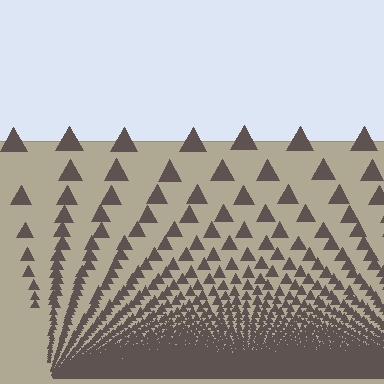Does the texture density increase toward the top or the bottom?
Density increases toward the bottom.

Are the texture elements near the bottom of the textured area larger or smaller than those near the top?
Smaller. The gradient is inverted — elements near the bottom are smaller and denser.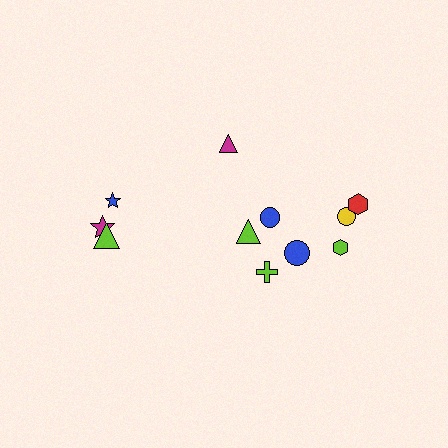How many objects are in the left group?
There are 3 objects.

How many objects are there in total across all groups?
There are 11 objects.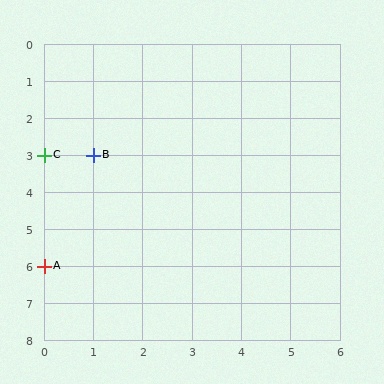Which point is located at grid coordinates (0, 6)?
Point A is at (0, 6).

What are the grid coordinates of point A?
Point A is at grid coordinates (0, 6).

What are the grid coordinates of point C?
Point C is at grid coordinates (0, 3).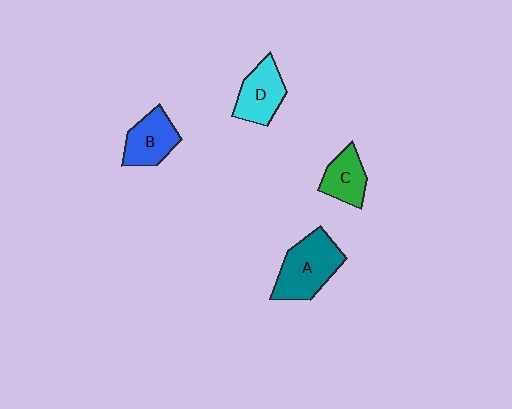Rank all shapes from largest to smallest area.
From largest to smallest: A (teal), D (cyan), B (blue), C (green).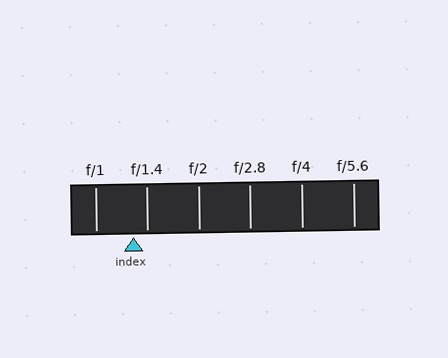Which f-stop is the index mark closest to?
The index mark is closest to f/1.4.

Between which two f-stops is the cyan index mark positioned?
The index mark is between f/1 and f/1.4.